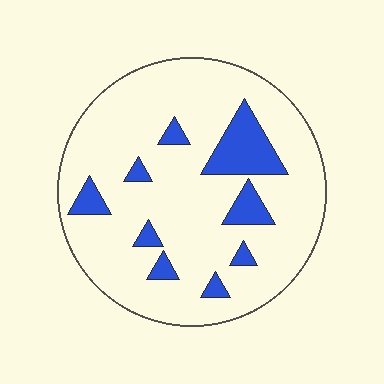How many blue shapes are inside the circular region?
9.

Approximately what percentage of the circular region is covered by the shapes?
Approximately 15%.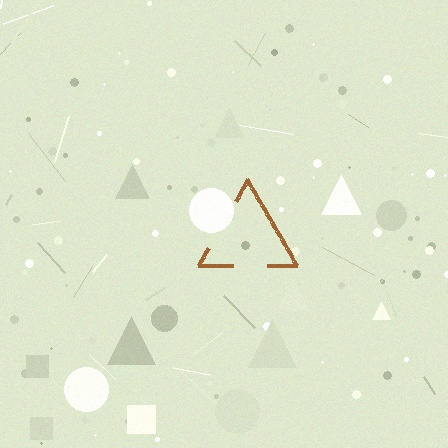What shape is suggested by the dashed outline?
The dashed outline suggests a triangle.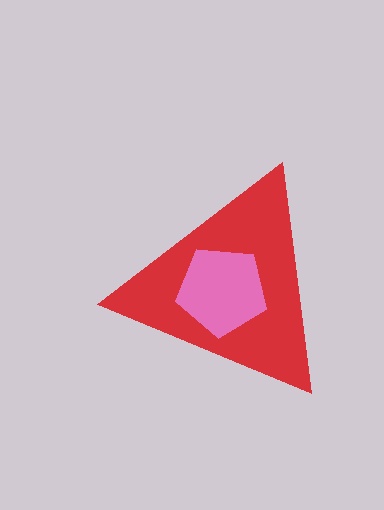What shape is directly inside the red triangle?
The pink pentagon.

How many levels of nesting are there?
2.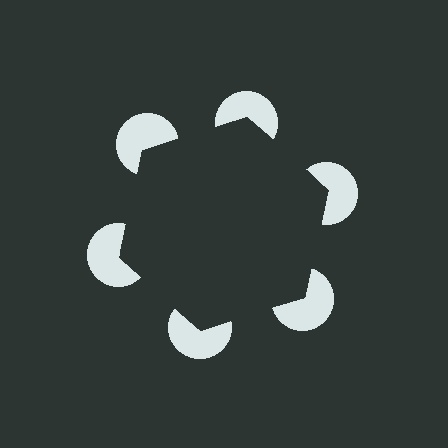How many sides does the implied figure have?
6 sides.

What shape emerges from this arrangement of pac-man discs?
An illusory hexagon — its edges are inferred from the aligned wedge cuts in the pac-man discs, not physically drawn.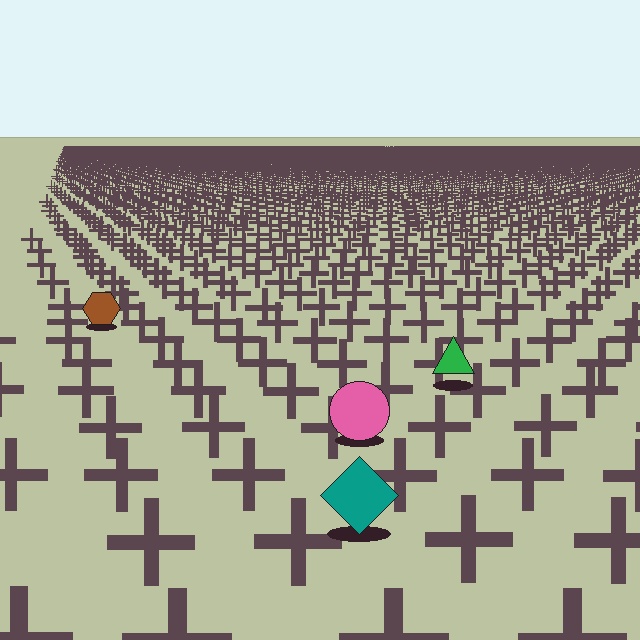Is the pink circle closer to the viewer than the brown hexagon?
Yes. The pink circle is closer — you can tell from the texture gradient: the ground texture is coarser near it.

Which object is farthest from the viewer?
The brown hexagon is farthest from the viewer. It appears smaller and the ground texture around it is denser.